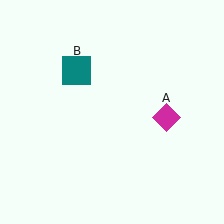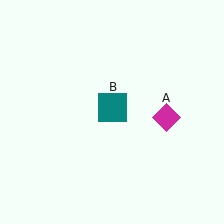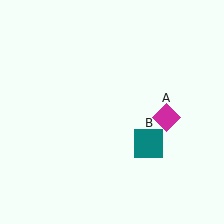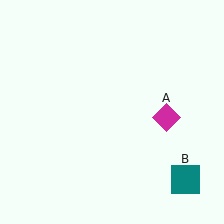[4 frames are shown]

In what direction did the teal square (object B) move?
The teal square (object B) moved down and to the right.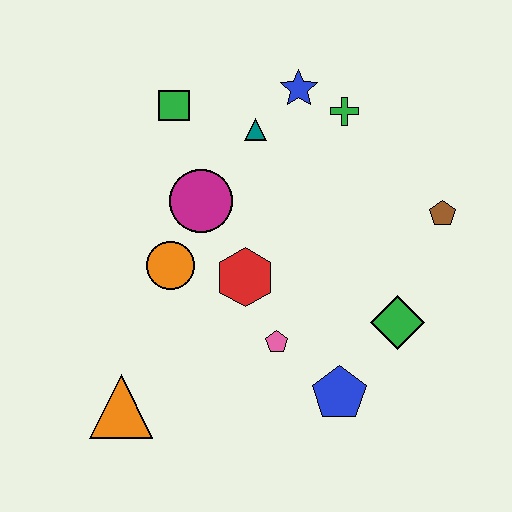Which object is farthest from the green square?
The blue pentagon is farthest from the green square.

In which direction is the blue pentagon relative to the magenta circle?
The blue pentagon is below the magenta circle.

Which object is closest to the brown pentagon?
The green diamond is closest to the brown pentagon.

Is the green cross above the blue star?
No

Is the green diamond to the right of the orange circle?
Yes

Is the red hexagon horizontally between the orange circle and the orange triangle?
No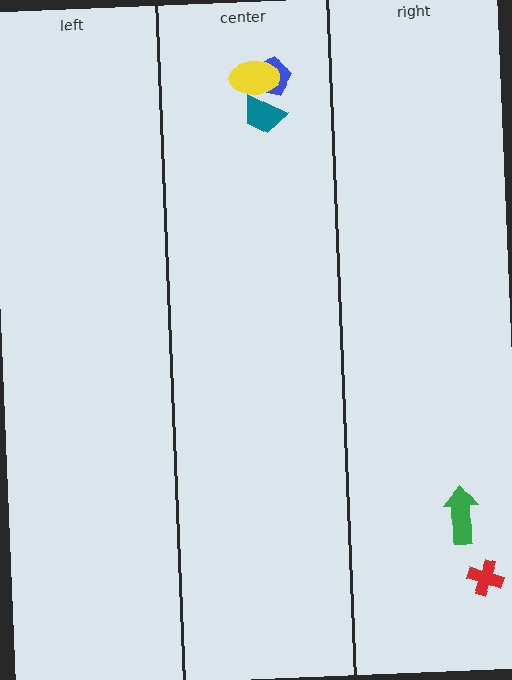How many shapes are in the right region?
2.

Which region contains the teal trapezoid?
The center region.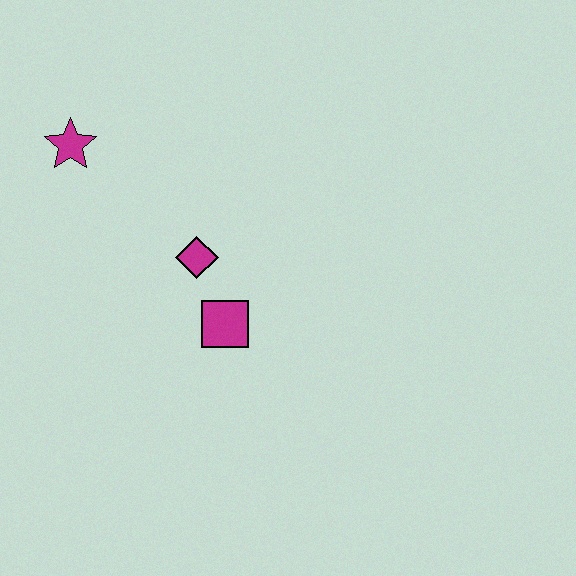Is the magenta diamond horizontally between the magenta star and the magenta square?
Yes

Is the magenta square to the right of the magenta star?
Yes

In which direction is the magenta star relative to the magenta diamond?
The magenta star is to the left of the magenta diamond.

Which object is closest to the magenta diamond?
The magenta square is closest to the magenta diamond.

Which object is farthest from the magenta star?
The magenta square is farthest from the magenta star.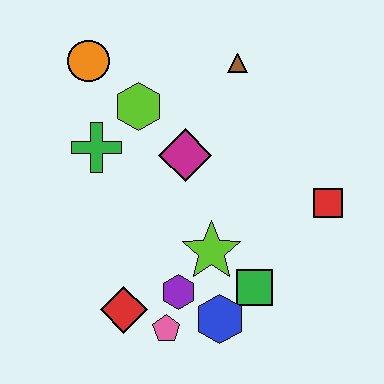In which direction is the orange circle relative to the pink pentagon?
The orange circle is above the pink pentagon.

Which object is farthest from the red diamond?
The brown triangle is farthest from the red diamond.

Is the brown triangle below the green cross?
No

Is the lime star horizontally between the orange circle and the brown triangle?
Yes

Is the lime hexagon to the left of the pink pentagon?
Yes